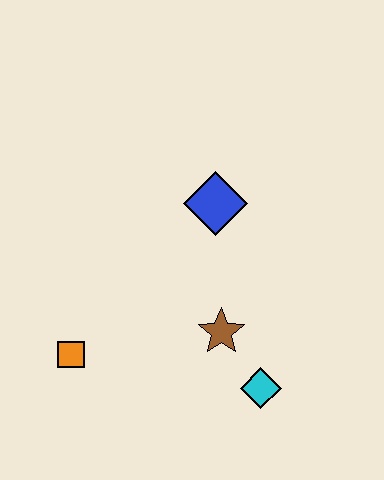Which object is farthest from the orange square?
The blue diamond is farthest from the orange square.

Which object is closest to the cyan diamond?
The brown star is closest to the cyan diamond.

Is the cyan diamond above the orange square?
No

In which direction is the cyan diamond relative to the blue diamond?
The cyan diamond is below the blue diamond.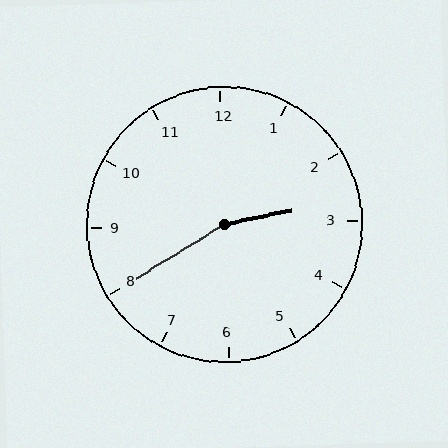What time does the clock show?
2:40.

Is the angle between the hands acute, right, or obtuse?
It is obtuse.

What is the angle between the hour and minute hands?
Approximately 160 degrees.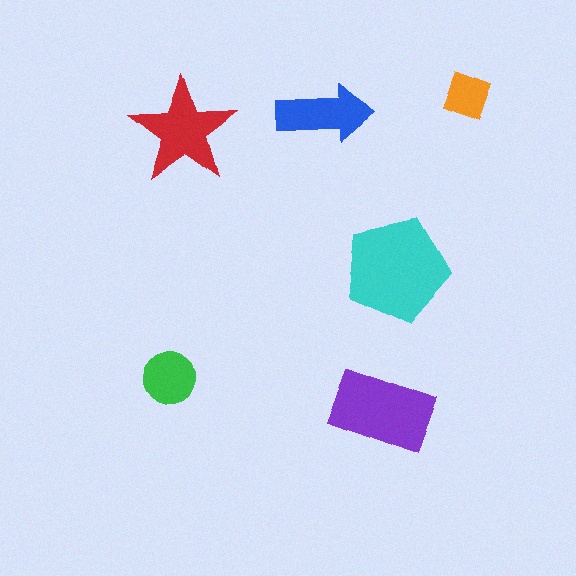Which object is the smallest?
The orange diamond.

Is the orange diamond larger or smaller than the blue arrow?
Smaller.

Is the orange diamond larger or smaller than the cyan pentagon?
Smaller.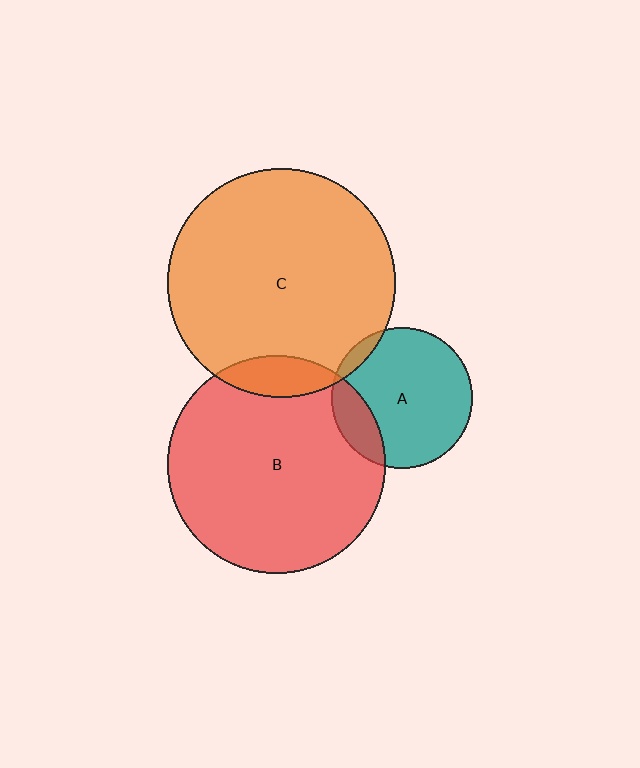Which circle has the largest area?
Circle C (orange).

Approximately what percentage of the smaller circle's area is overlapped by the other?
Approximately 20%.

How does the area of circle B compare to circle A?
Approximately 2.4 times.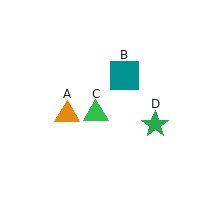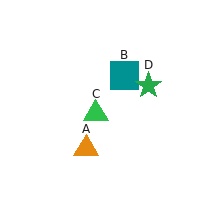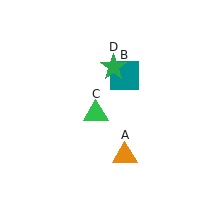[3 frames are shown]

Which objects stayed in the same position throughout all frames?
Teal square (object B) and green triangle (object C) remained stationary.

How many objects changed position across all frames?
2 objects changed position: orange triangle (object A), green star (object D).